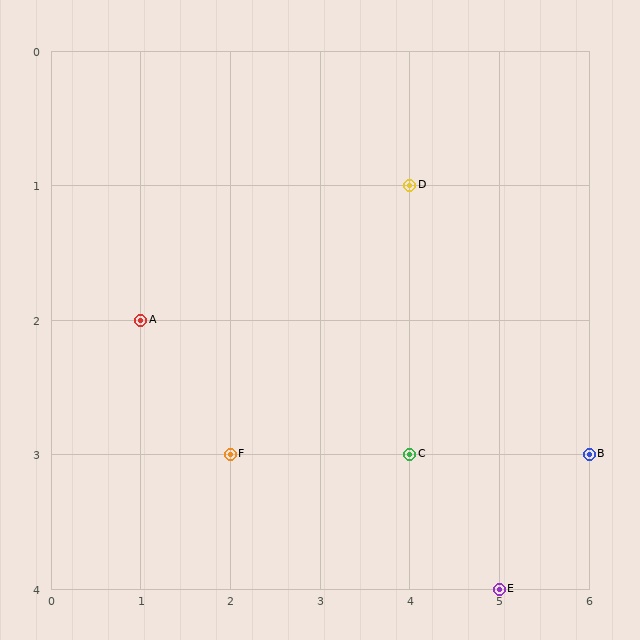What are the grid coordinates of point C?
Point C is at grid coordinates (4, 3).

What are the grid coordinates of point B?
Point B is at grid coordinates (6, 3).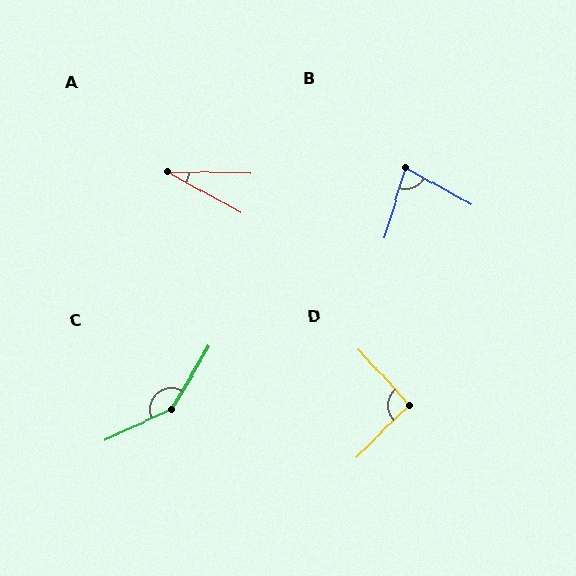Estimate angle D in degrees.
Approximately 92 degrees.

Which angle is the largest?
C, at approximately 145 degrees.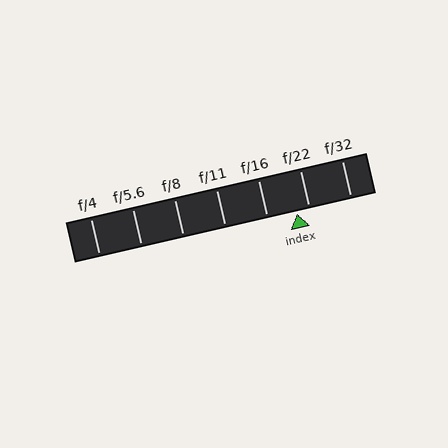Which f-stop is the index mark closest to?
The index mark is closest to f/22.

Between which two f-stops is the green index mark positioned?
The index mark is between f/16 and f/22.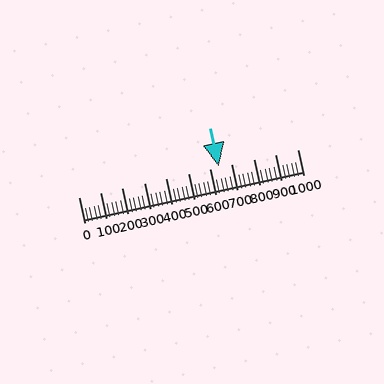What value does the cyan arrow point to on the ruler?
The cyan arrow points to approximately 640.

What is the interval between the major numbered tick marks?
The major tick marks are spaced 100 units apart.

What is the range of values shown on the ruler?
The ruler shows values from 0 to 1000.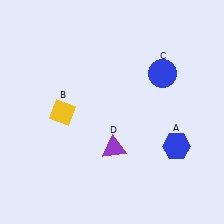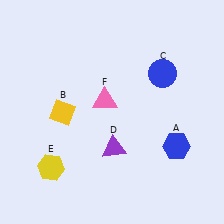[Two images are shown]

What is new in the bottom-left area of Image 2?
A yellow hexagon (E) was added in the bottom-left area of Image 2.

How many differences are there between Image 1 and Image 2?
There are 2 differences between the two images.